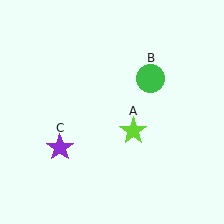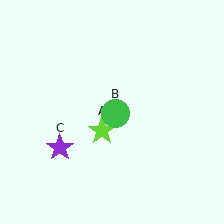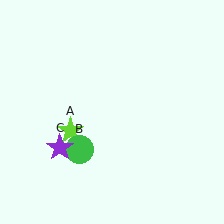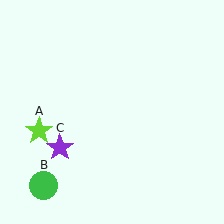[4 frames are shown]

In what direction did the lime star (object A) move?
The lime star (object A) moved left.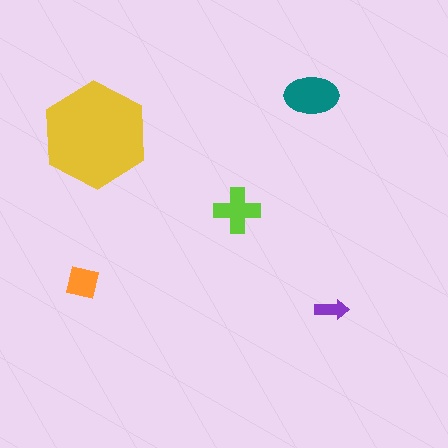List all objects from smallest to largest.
The purple arrow, the orange square, the lime cross, the teal ellipse, the yellow hexagon.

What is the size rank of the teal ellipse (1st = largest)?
2nd.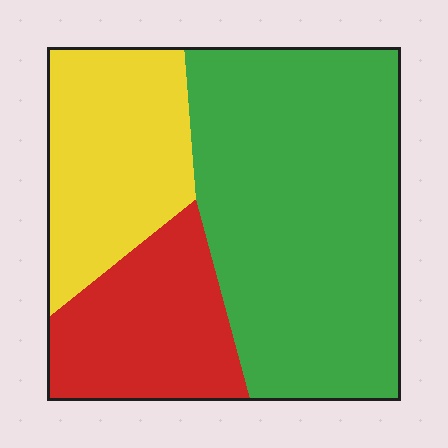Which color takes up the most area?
Green, at roughly 55%.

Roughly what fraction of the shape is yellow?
Yellow takes up about one quarter (1/4) of the shape.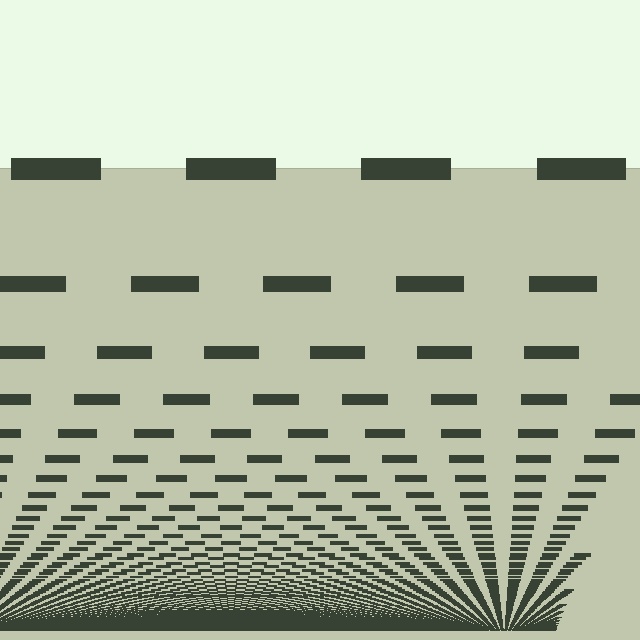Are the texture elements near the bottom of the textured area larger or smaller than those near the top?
Smaller. The gradient is inverted — elements near the bottom are smaller and denser.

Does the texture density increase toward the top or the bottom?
Density increases toward the bottom.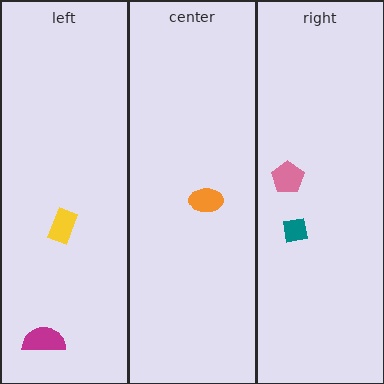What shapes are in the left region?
The magenta semicircle, the yellow rectangle.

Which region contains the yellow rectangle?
The left region.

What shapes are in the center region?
The orange ellipse.